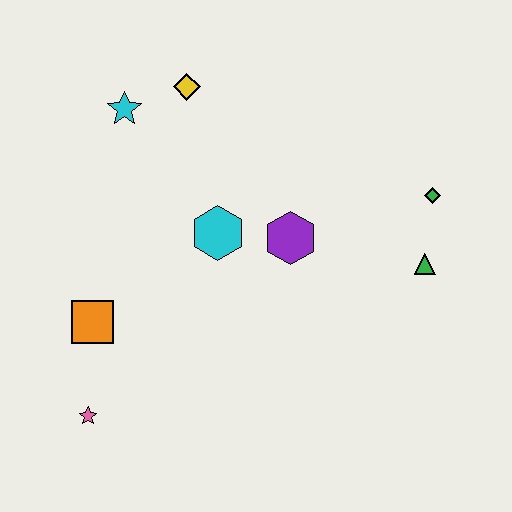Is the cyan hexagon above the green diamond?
No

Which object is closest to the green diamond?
The green triangle is closest to the green diamond.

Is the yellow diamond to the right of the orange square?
Yes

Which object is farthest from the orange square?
The green diamond is farthest from the orange square.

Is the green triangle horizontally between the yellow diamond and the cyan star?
No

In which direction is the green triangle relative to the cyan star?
The green triangle is to the right of the cyan star.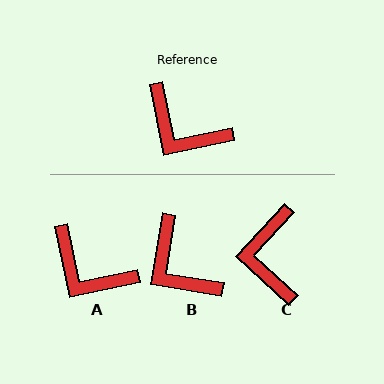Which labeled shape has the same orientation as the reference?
A.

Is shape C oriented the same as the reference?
No, it is off by about 54 degrees.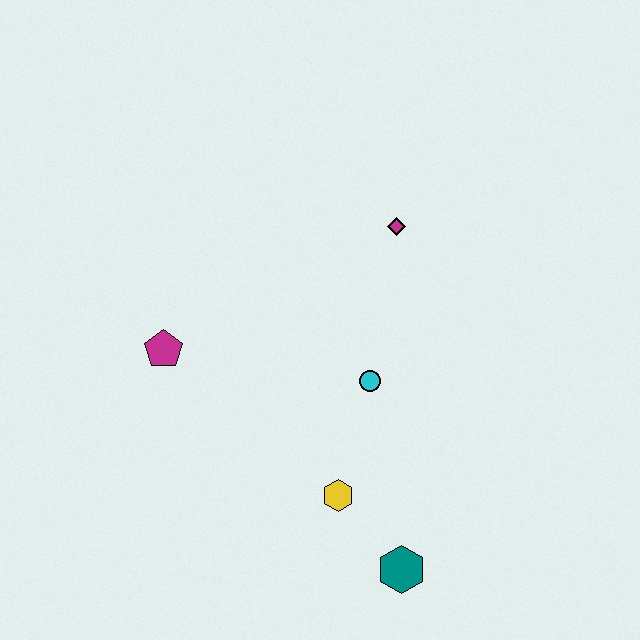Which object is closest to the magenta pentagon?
The cyan circle is closest to the magenta pentagon.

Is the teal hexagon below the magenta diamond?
Yes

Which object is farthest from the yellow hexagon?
The magenta diamond is farthest from the yellow hexagon.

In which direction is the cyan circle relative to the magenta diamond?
The cyan circle is below the magenta diamond.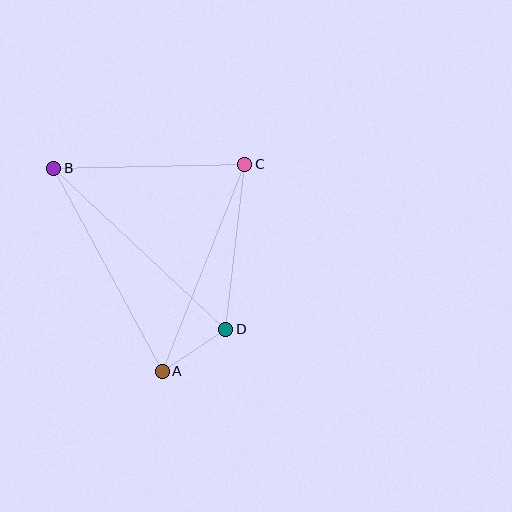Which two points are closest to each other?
Points A and D are closest to each other.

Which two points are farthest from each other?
Points B and D are farthest from each other.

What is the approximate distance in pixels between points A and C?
The distance between A and C is approximately 223 pixels.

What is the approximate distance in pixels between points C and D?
The distance between C and D is approximately 166 pixels.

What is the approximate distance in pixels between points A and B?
The distance between A and B is approximately 230 pixels.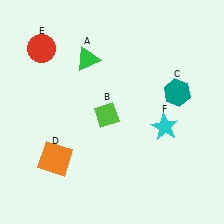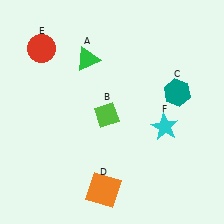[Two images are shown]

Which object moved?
The orange square (D) moved right.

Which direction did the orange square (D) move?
The orange square (D) moved right.